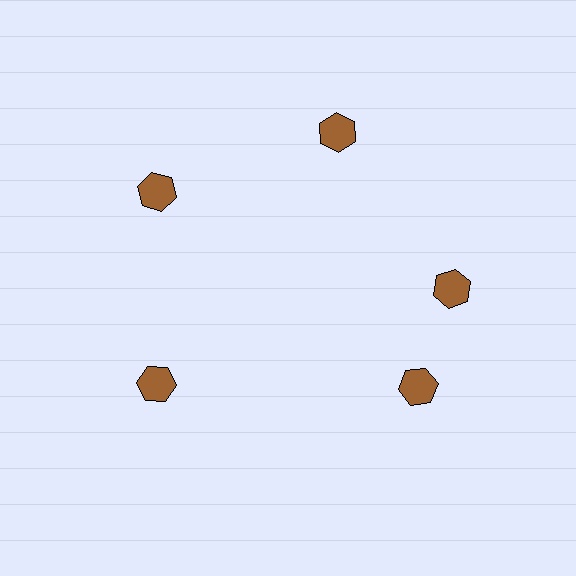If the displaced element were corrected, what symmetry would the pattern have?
It would have 5-fold rotational symmetry — the pattern would map onto itself every 72 degrees.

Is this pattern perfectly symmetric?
No. The 5 brown hexagons are arranged in a ring, but one element near the 5 o'clock position is rotated out of alignment along the ring, breaking the 5-fold rotational symmetry.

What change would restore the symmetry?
The symmetry would be restored by rotating it back into even spacing with its neighbors so that all 5 hexagons sit at equal angles and equal distance from the center.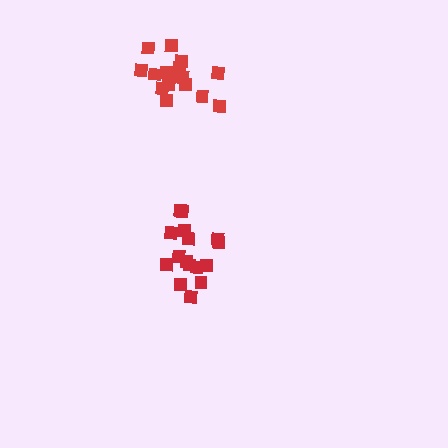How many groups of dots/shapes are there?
There are 2 groups.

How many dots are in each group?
Group 1: 16 dots, Group 2: 16 dots (32 total).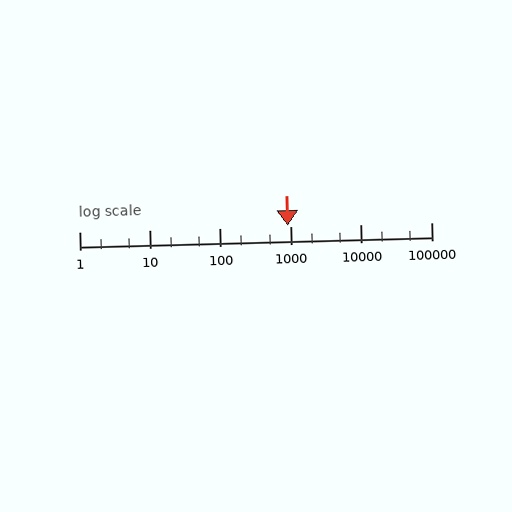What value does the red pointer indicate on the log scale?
The pointer indicates approximately 920.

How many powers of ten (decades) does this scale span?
The scale spans 5 decades, from 1 to 100000.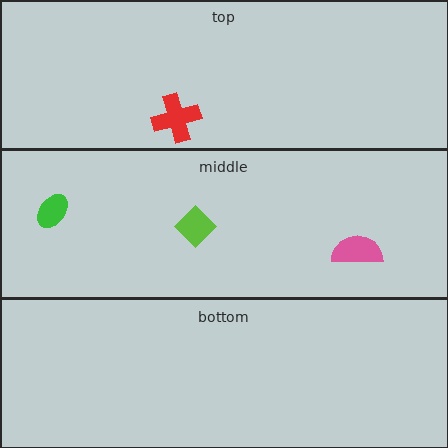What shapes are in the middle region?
The pink semicircle, the green ellipse, the lime diamond.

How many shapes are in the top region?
1.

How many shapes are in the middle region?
3.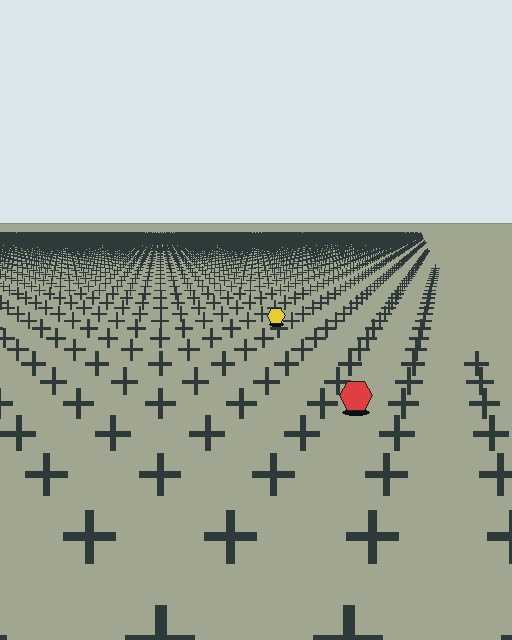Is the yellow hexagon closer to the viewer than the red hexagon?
No. The red hexagon is closer — you can tell from the texture gradient: the ground texture is coarser near it.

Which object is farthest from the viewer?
The yellow hexagon is farthest from the viewer. It appears smaller and the ground texture around it is denser.